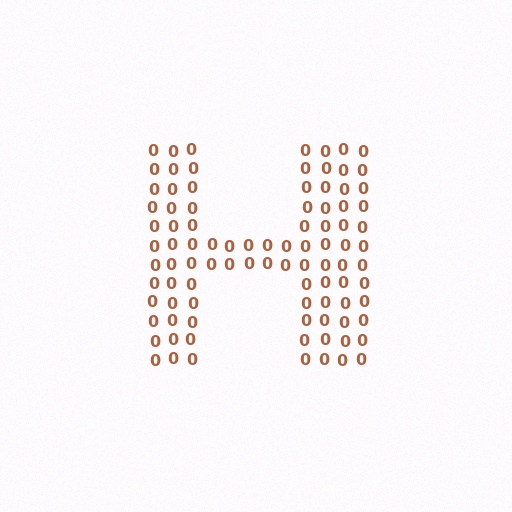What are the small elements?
The small elements are digit 0's.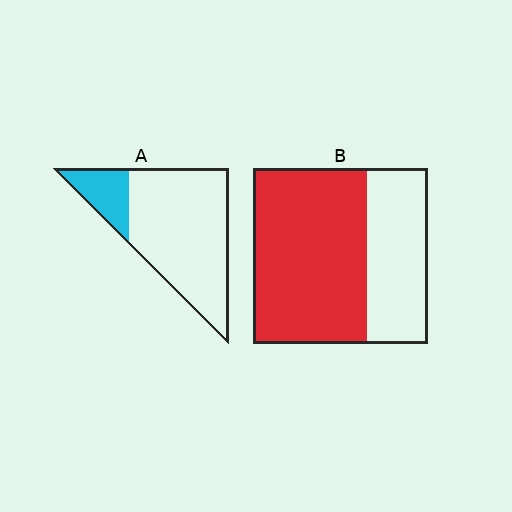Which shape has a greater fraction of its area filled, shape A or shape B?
Shape B.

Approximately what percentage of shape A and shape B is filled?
A is approximately 20% and B is approximately 65%.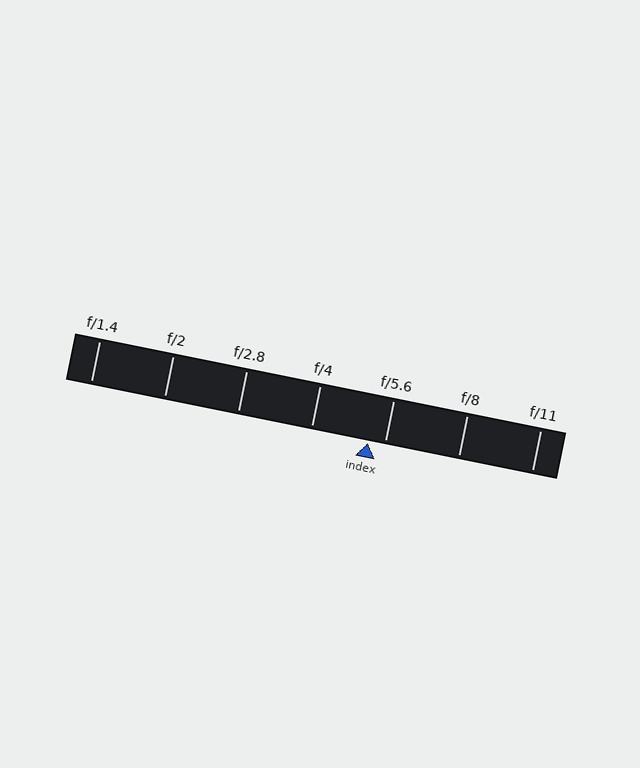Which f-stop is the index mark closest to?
The index mark is closest to f/5.6.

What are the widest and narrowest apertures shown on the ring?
The widest aperture shown is f/1.4 and the narrowest is f/11.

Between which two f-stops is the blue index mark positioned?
The index mark is between f/4 and f/5.6.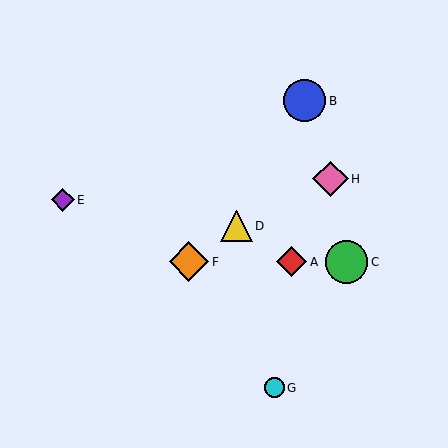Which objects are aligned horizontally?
Objects A, C, F are aligned horizontally.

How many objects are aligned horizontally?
3 objects (A, C, F) are aligned horizontally.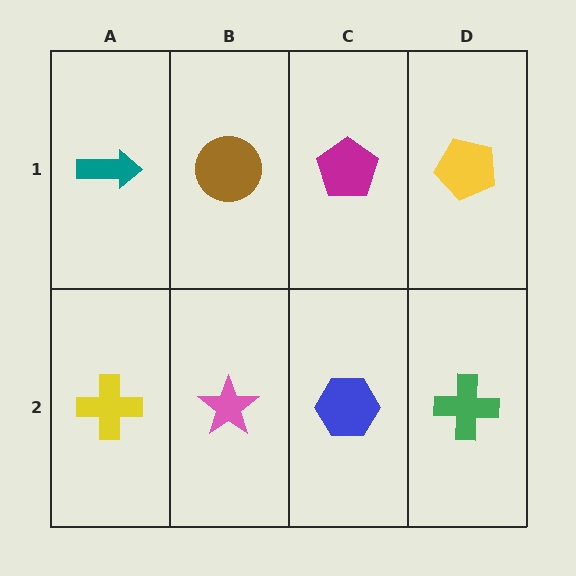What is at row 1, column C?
A magenta pentagon.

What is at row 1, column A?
A teal arrow.